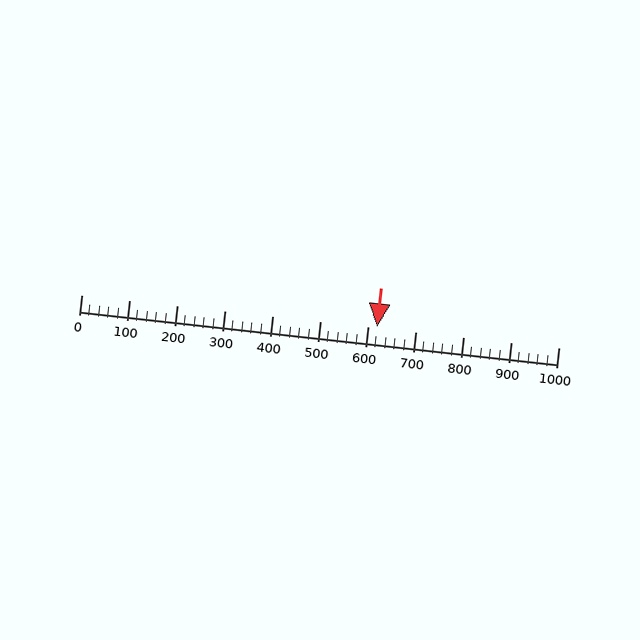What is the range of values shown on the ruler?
The ruler shows values from 0 to 1000.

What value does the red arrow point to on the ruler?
The red arrow points to approximately 620.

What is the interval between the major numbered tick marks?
The major tick marks are spaced 100 units apart.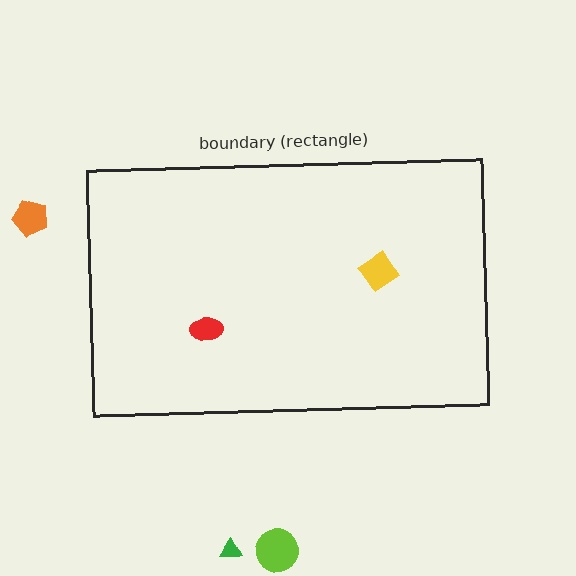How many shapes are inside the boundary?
2 inside, 3 outside.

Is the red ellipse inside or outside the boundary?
Inside.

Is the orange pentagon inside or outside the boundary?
Outside.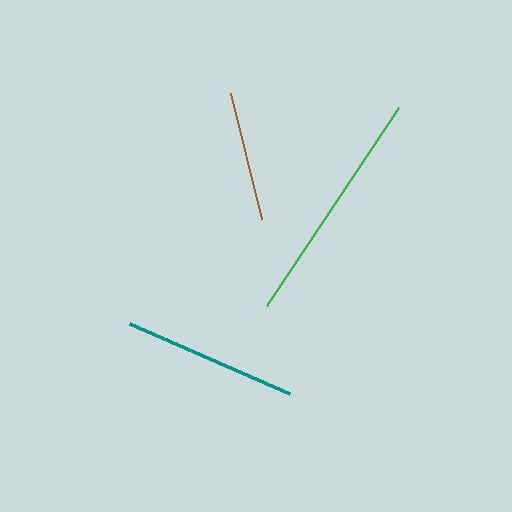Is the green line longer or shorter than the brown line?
The green line is longer than the brown line.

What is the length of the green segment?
The green segment is approximately 237 pixels long.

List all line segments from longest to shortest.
From longest to shortest: green, teal, brown.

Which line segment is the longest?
The green line is the longest at approximately 237 pixels.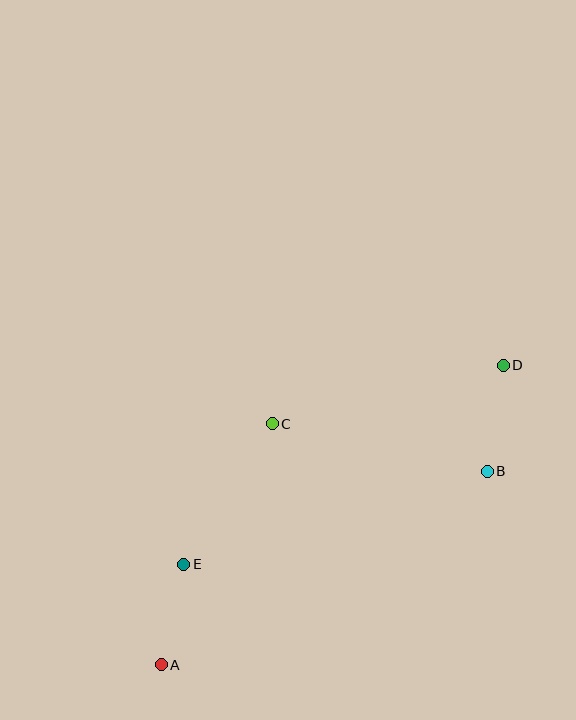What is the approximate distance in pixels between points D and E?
The distance between D and E is approximately 377 pixels.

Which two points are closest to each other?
Points A and E are closest to each other.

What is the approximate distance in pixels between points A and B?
The distance between A and B is approximately 379 pixels.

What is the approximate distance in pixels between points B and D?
The distance between B and D is approximately 107 pixels.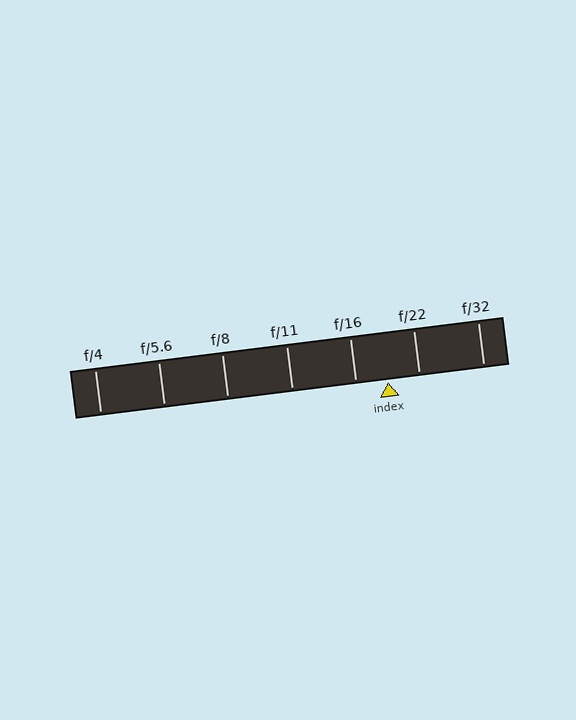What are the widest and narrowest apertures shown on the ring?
The widest aperture shown is f/4 and the narrowest is f/32.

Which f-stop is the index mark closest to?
The index mark is closest to f/22.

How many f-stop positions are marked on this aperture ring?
There are 7 f-stop positions marked.